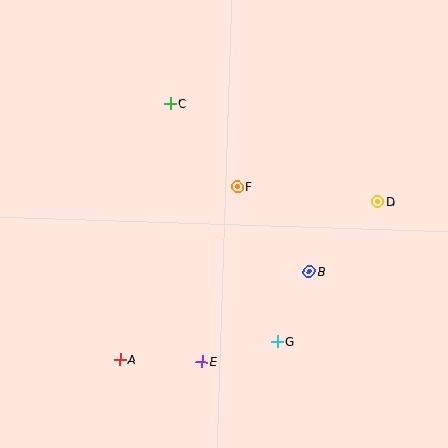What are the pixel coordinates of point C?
Point C is at (170, 104).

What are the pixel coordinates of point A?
Point A is at (120, 359).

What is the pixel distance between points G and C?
The distance between G and C is 261 pixels.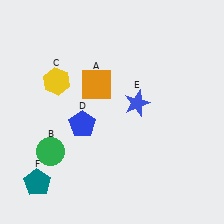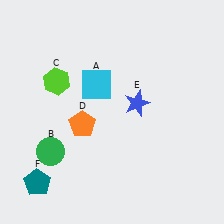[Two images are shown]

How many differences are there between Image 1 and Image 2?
There are 3 differences between the two images.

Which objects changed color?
A changed from orange to cyan. C changed from yellow to lime. D changed from blue to orange.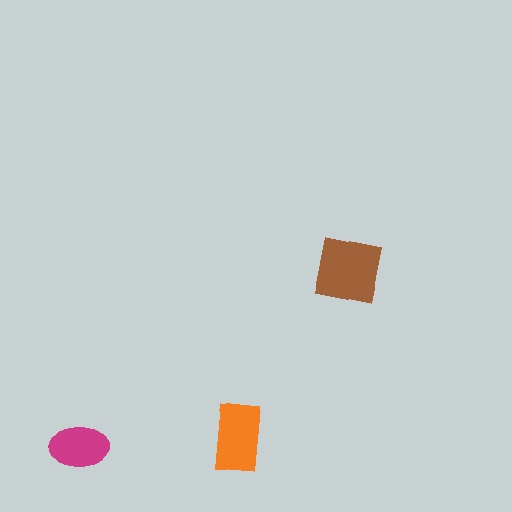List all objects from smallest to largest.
The magenta ellipse, the orange rectangle, the brown square.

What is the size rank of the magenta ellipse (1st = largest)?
3rd.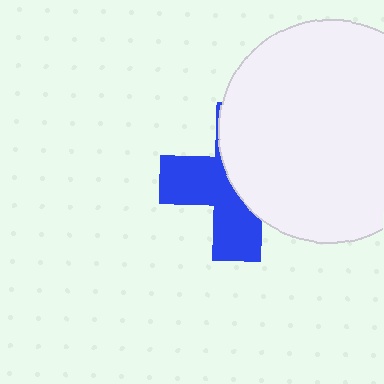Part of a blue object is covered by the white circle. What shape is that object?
It is a cross.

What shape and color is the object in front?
The object in front is a white circle.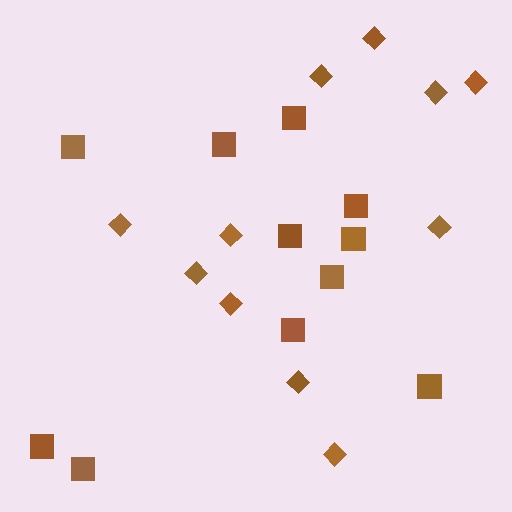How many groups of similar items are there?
There are 2 groups: one group of diamonds (11) and one group of squares (11).